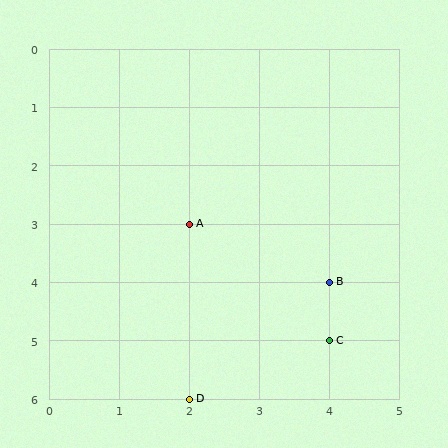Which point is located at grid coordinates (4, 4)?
Point B is at (4, 4).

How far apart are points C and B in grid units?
Points C and B are 1 row apart.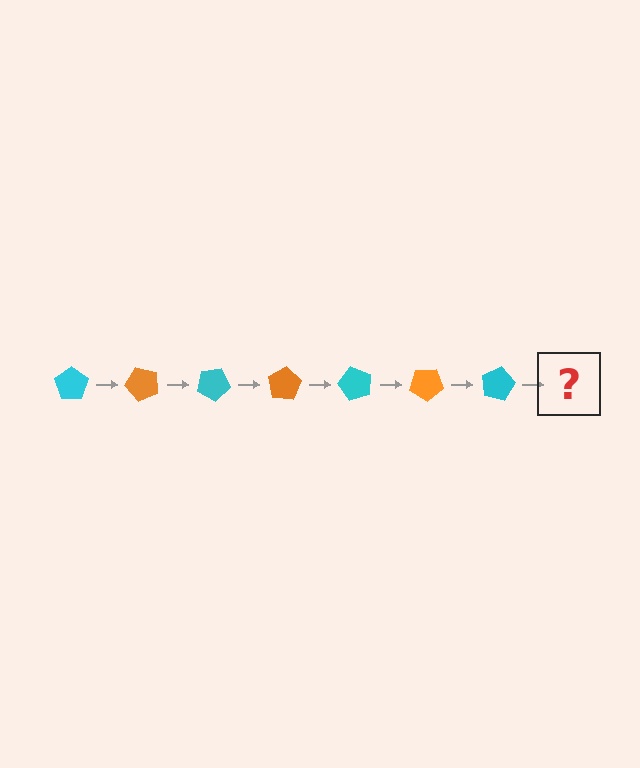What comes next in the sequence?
The next element should be an orange pentagon, rotated 350 degrees from the start.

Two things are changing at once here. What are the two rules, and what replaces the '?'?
The two rules are that it rotates 50 degrees each step and the color cycles through cyan and orange. The '?' should be an orange pentagon, rotated 350 degrees from the start.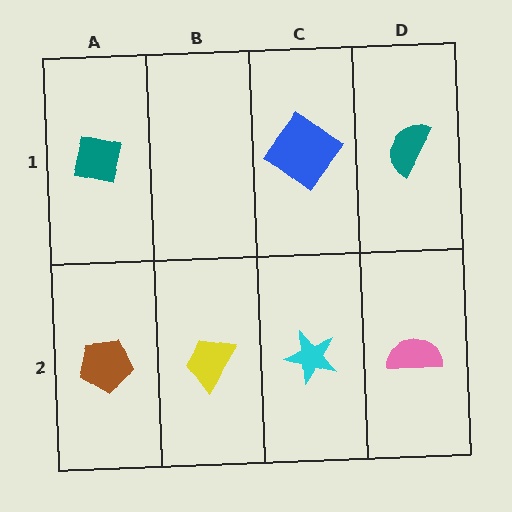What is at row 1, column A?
A teal square.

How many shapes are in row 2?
4 shapes.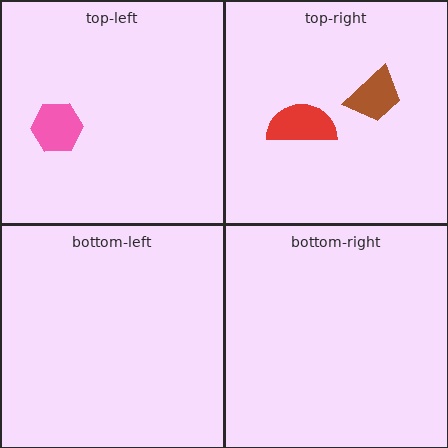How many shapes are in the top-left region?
1.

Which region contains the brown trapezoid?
The top-right region.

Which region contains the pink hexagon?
The top-left region.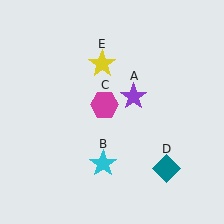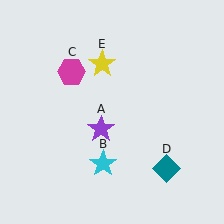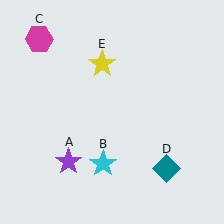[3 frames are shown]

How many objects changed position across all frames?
2 objects changed position: purple star (object A), magenta hexagon (object C).